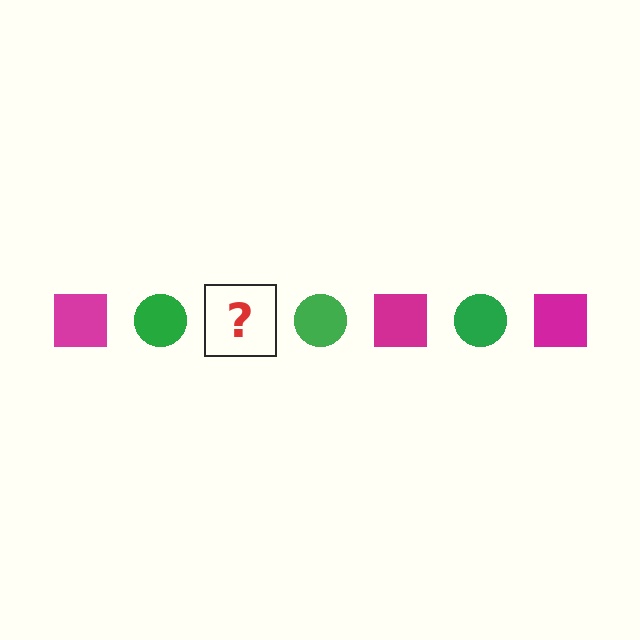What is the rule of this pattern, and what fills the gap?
The rule is that the pattern alternates between magenta square and green circle. The gap should be filled with a magenta square.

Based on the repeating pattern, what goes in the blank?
The blank should be a magenta square.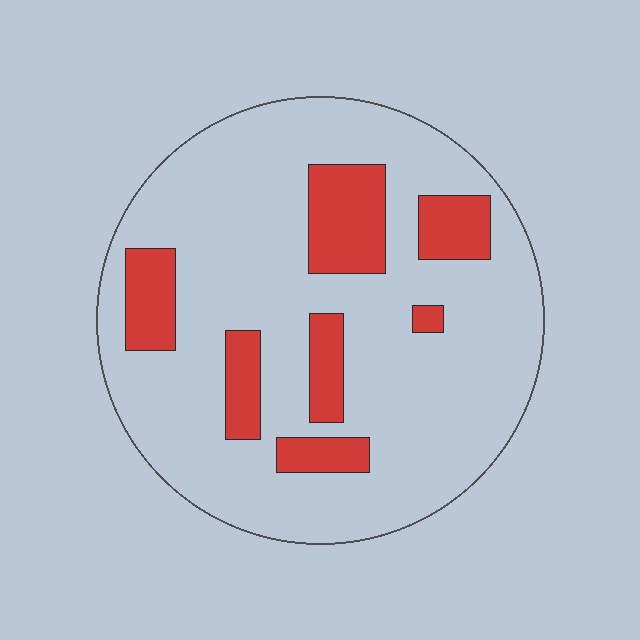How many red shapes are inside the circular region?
7.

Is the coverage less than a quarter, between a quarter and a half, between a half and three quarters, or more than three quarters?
Less than a quarter.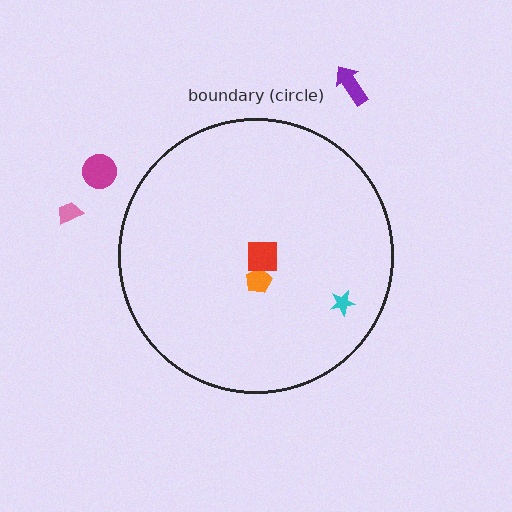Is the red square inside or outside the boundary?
Inside.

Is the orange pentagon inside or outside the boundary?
Inside.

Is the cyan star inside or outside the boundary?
Inside.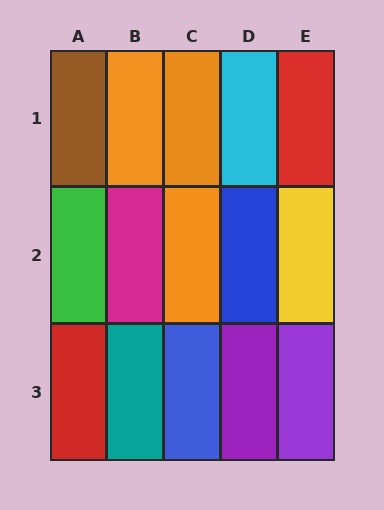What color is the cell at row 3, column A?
Red.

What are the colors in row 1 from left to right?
Brown, orange, orange, cyan, red.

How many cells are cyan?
1 cell is cyan.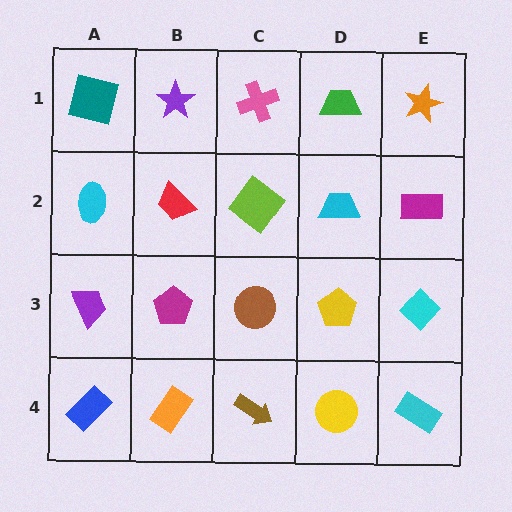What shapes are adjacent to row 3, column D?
A cyan trapezoid (row 2, column D), a yellow circle (row 4, column D), a brown circle (row 3, column C), a cyan diamond (row 3, column E).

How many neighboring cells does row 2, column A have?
3.